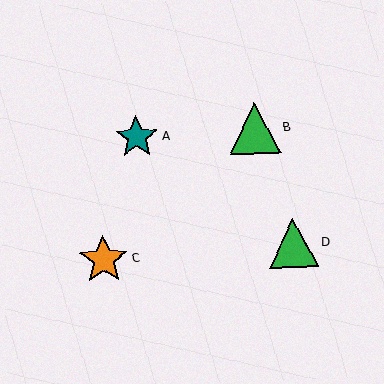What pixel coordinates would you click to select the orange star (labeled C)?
Click at (103, 260) to select the orange star C.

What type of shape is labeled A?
Shape A is a teal star.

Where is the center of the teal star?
The center of the teal star is at (137, 137).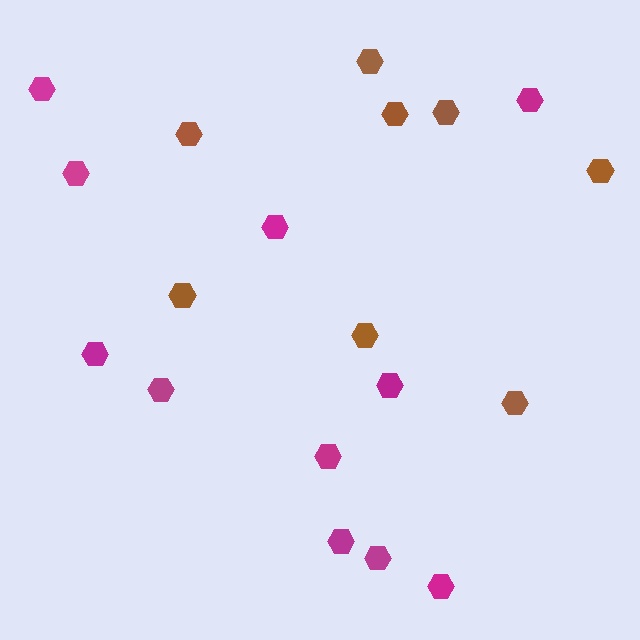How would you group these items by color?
There are 2 groups: one group of magenta hexagons (11) and one group of brown hexagons (8).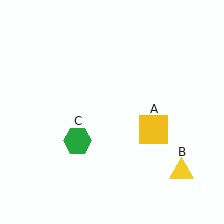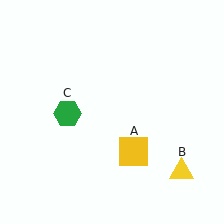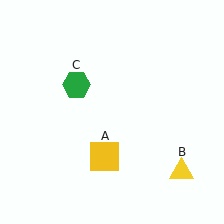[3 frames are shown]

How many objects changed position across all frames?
2 objects changed position: yellow square (object A), green hexagon (object C).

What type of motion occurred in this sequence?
The yellow square (object A), green hexagon (object C) rotated clockwise around the center of the scene.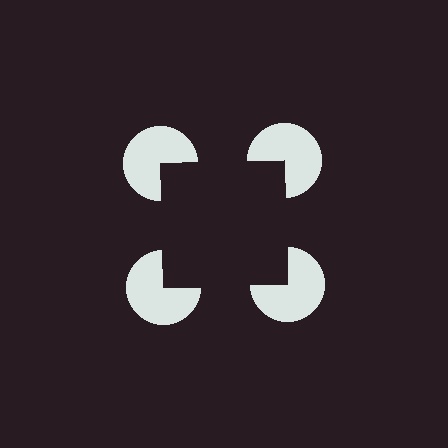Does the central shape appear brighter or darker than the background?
It typically appears slightly darker than the background, even though no actual brightness change is drawn.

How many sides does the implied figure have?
4 sides.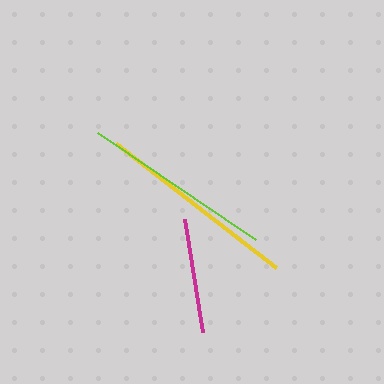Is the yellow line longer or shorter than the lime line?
The yellow line is longer than the lime line.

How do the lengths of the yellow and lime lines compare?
The yellow and lime lines are approximately the same length.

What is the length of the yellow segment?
The yellow segment is approximately 202 pixels long.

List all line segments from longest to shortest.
From longest to shortest: yellow, lime, magenta.